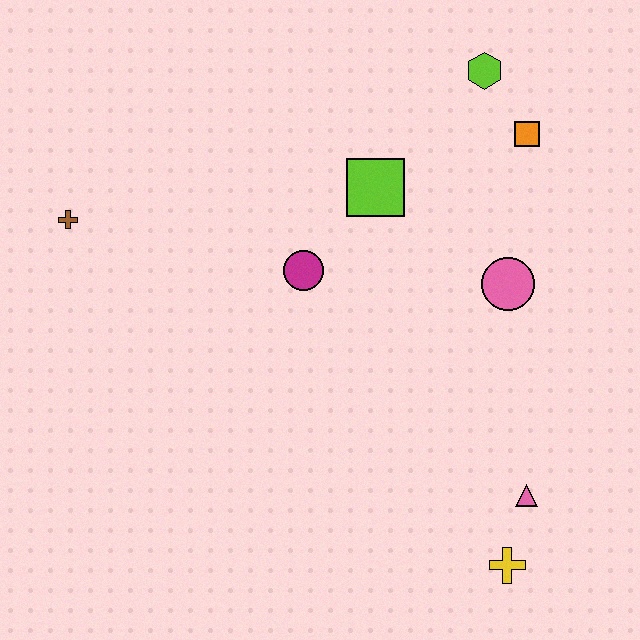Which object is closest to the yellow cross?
The pink triangle is closest to the yellow cross.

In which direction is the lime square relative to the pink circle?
The lime square is to the left of the pink circle.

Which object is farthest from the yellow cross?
The brown cross is farthest from the yellow cross.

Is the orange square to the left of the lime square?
No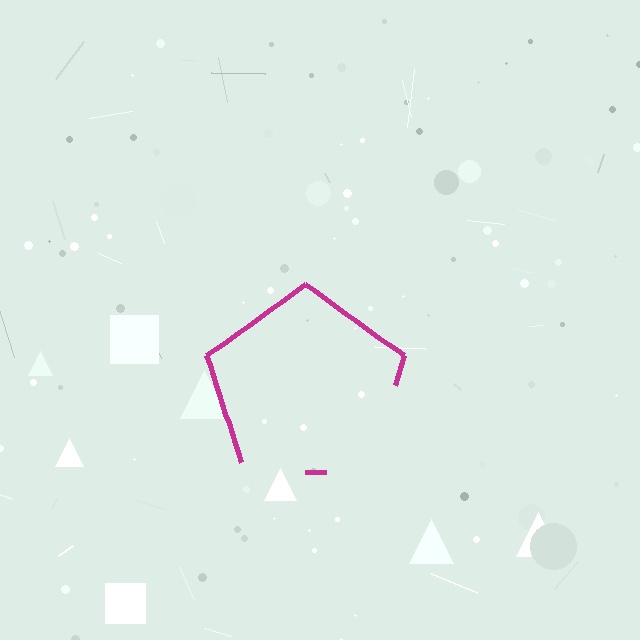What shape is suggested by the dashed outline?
The dashed outline suggests a pentagon.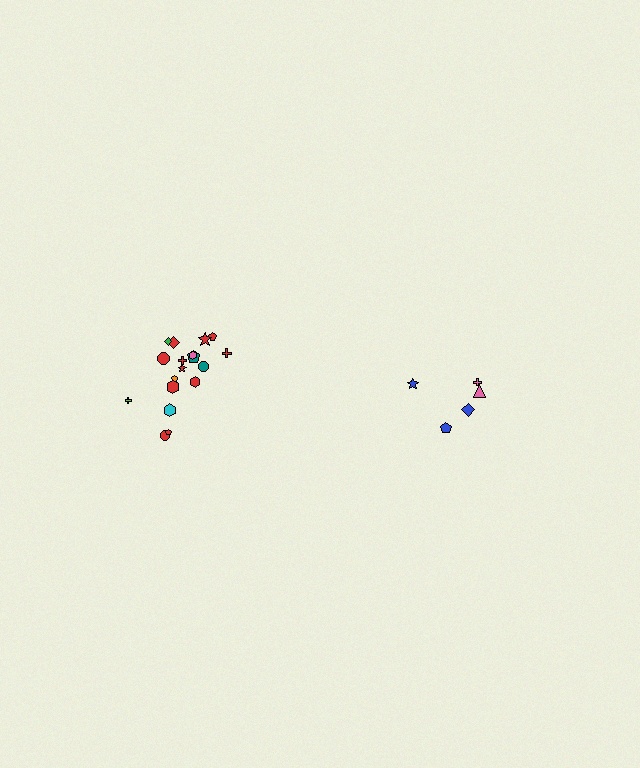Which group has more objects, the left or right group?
The left group.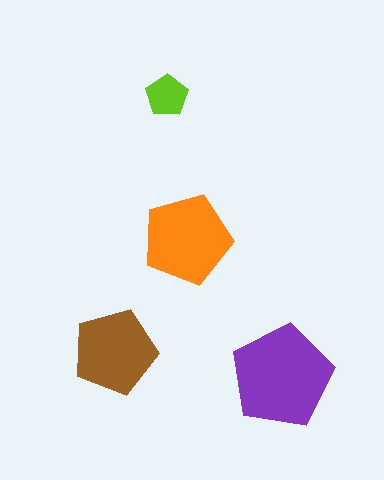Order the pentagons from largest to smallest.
the purple one, the orange one, the brown one, the lime one.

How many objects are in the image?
There are 4 objects in the image.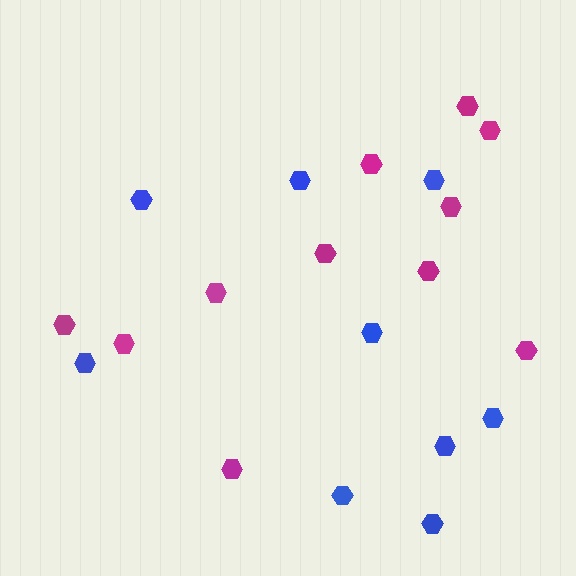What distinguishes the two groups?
There are 2 groups: one group of blue hexagons (9) and one group of magenta hexagons (11).